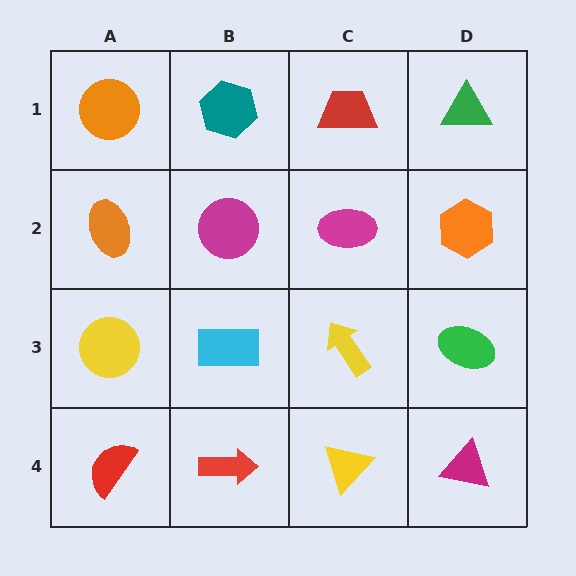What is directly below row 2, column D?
A green ellipse.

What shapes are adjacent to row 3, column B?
A magenta circle (row 2, column B), a red arrow (row 4, column B), a yellow circle (row 3, column A), a yellow arrow (row 3, column C).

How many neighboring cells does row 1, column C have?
3.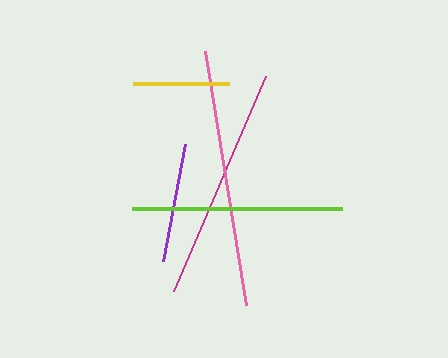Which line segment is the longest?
The pink line is the longest at approximately 257 pixels.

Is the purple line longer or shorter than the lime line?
The lime line is longer than the purple line.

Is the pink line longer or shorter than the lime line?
The pink line is longer than the lime line.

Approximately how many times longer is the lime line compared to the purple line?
The lime line is approximately 1.8 times the length of the purple line.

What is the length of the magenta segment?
The magenta segment is approximately 233 pixels long.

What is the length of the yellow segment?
The yellow segment is approximately 96 pixels long.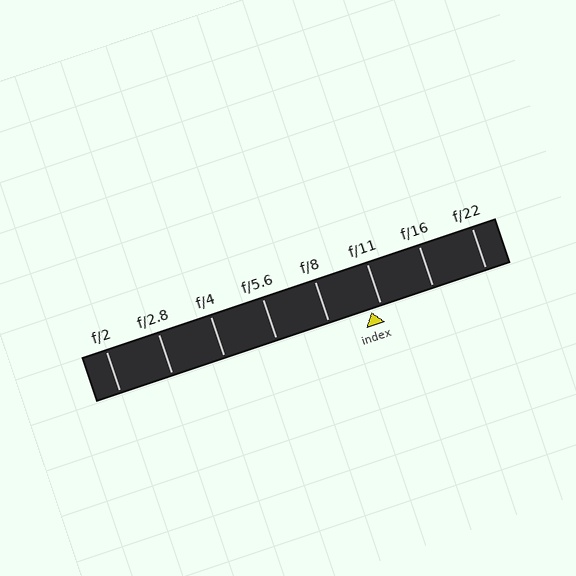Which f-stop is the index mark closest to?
The index mark is closest to f/11.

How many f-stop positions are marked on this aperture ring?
There are 8 f-stop positions marked.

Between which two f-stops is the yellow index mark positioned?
The index mark is between f/8 and f/11.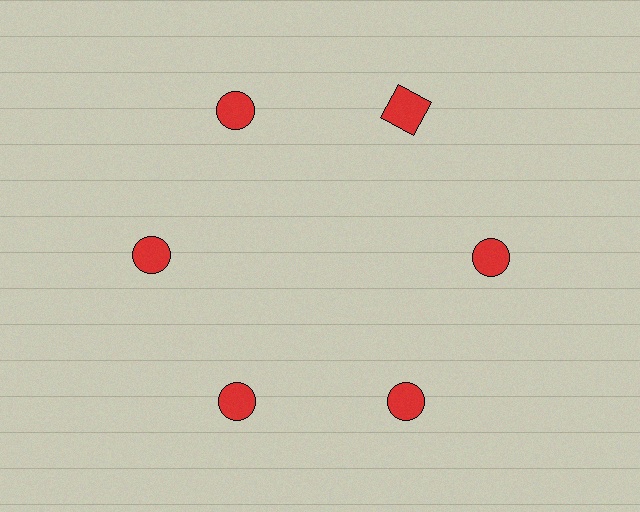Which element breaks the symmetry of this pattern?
The red square at roughly the 1 o'clock position breaks the symmetry. All other shapes are red circles.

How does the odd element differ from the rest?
It has a different shape: square instead of circle.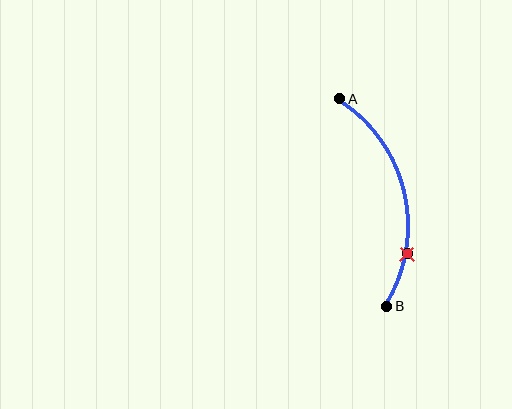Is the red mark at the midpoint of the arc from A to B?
No. The red mark lies on the arc but is closer to endpoint B. The arc midpoint would be at the point on the curve equidistant along the arc from both A and B.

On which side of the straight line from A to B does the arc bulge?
The arc bulges to the right of the straight line connecting A and B.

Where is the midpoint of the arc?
The arc midpoint is the point on the curve farthest from the straight line joining A and B. It sits to the right of that line.